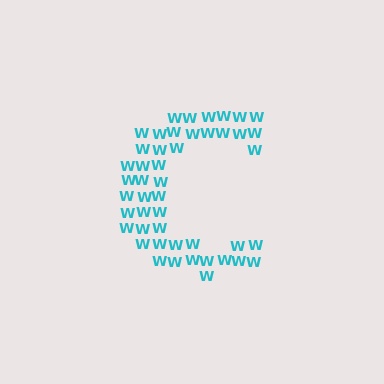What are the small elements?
The small elements are letter W's.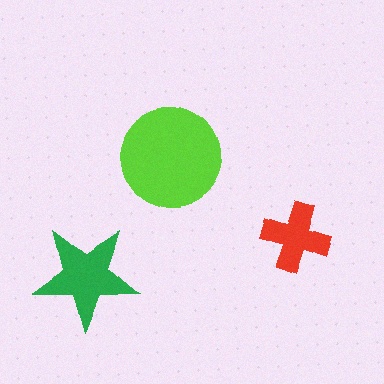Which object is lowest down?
The green star is bottommost.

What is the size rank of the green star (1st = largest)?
2nd.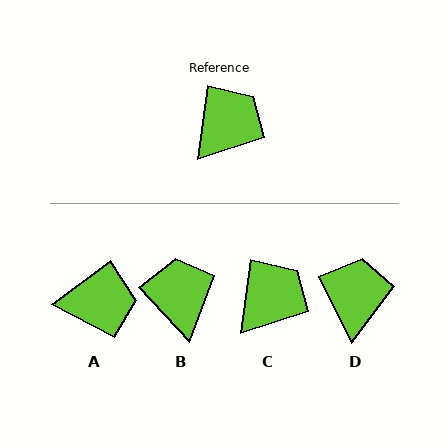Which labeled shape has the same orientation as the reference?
C.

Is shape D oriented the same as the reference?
No, it is off by about 34 degrees.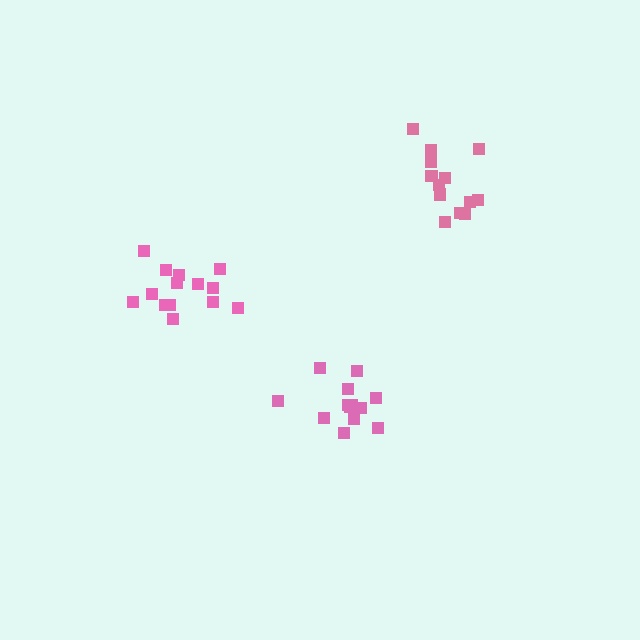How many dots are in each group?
Group 1: 14 dots, Group 2: 13 dots, Group 3: 14 dots (41 total).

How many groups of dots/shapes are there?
There are 3 groups.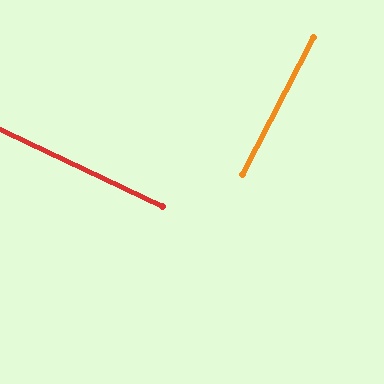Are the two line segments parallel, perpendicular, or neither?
Perpendicular — they meet at approximately 88°.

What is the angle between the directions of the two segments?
Approximately 88 degrees.